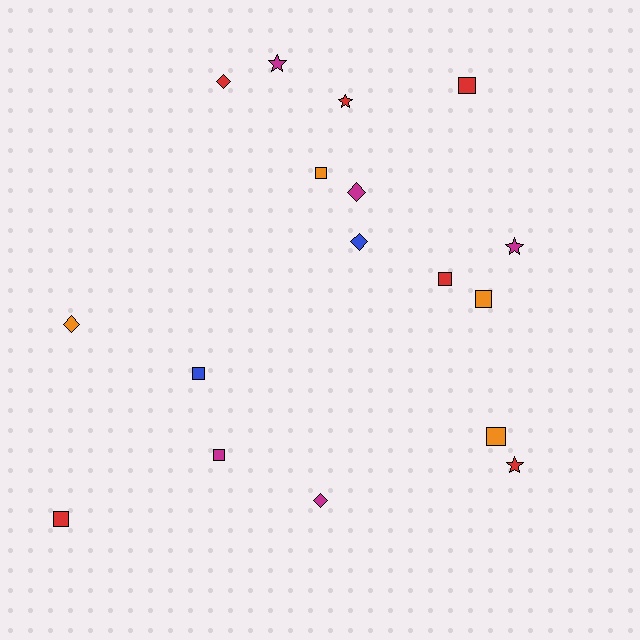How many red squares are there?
There are 3 red squares.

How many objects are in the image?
There are 17 objects.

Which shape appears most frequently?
Square, with 8 objects.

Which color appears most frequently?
Red, with 6 objects.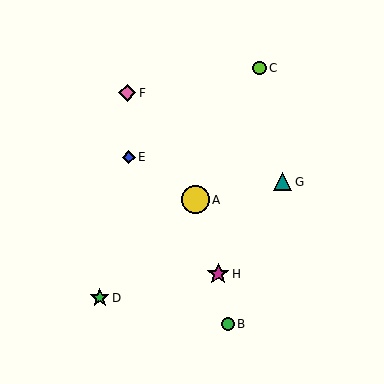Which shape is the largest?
The yellow circle (labeled A) is the largest.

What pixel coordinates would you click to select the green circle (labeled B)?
Click at (228, 324) to select the green circle B.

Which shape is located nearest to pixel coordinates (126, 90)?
The pink diamond (labeled F) at (127, 93) is nearest to that location.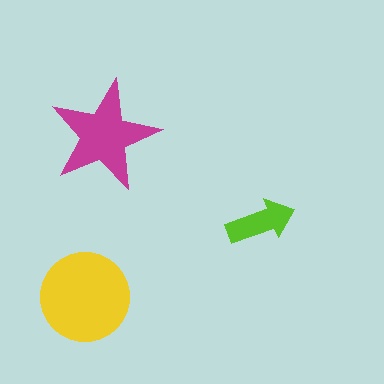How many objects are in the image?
There are 3 objects in the image.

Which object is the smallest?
The lime arrow.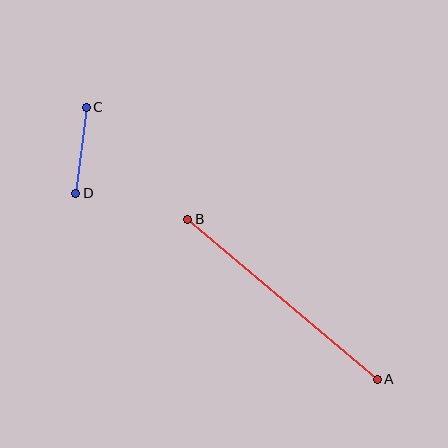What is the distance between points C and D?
The distance is approximately 87 pixels.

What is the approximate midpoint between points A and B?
The midpoint is at approximately (283, 299) pixels.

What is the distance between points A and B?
The distance is approximately 248 pixels.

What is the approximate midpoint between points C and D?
The midpoint is at approximately (81, 150) pixels.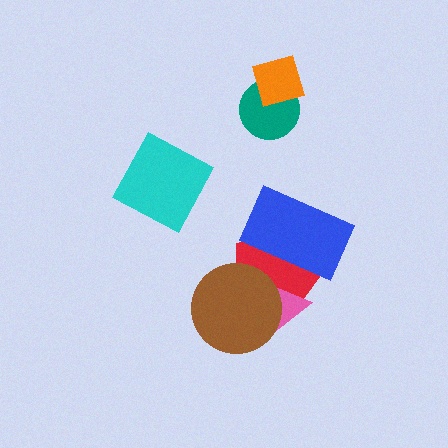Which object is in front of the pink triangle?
The brown circle is in front of the pink triangle.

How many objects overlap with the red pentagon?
3 objects overlap with the red pentagon.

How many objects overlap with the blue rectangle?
1 object overlaps with the blue rectangle.